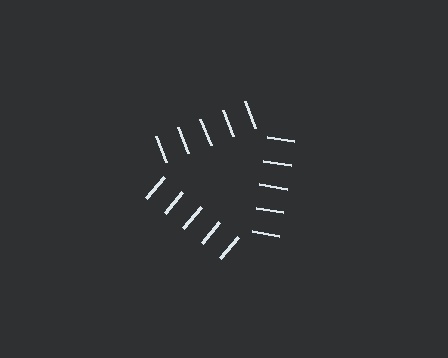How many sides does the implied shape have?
3 sides — the line-ends trace a triangle.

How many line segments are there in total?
15 — 5 along each of the 3 edges.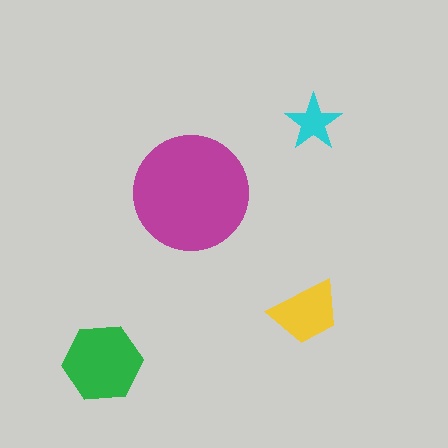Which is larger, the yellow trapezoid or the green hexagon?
The green hexagon.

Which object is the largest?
The magenta circle.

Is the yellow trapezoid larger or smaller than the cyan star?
Larger.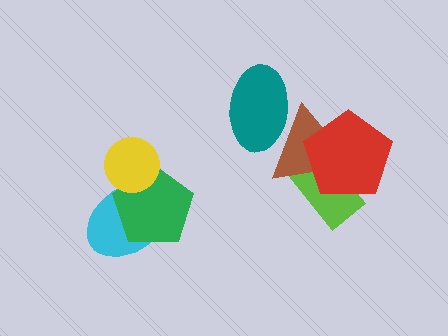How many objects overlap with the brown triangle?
3 objects overlap with the brown triangle.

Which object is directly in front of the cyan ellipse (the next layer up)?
The green pentagon is directly in front of the cyan ellipse.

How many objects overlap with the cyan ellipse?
2 objects overlap with the cyan ellipse.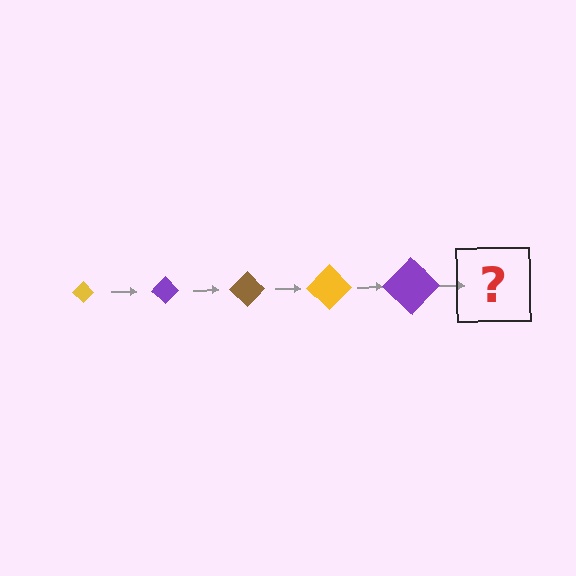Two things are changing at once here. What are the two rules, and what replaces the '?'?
The two rules are that the diamond grows larger each step and the color cycles through yellow, purple, and brown. The '?' should be a brown diamond, larger than the previous one.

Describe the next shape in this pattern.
It should be a brown diamond, larger than the previous one.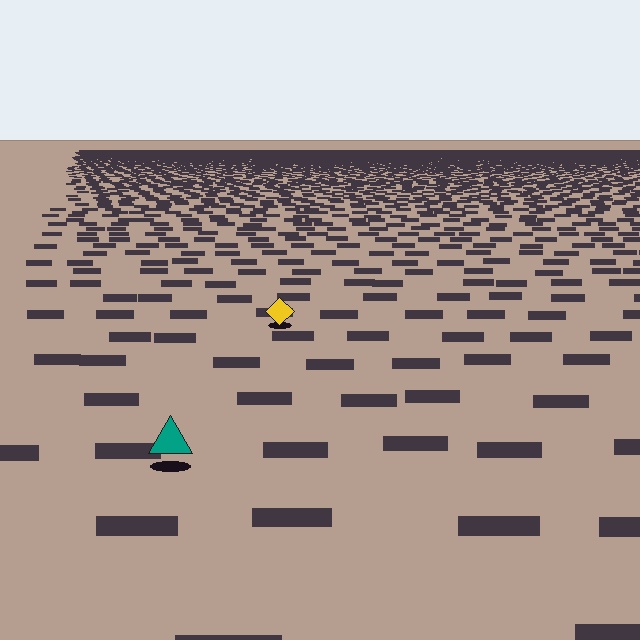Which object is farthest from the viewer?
The yellow diamond is farthest from the viewer. It appears smaller and the ground texture around it is denser.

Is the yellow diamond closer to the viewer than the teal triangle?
No. The teal triangle is closer — you can tell from the texture gradient: the ground texture is coarser near it.